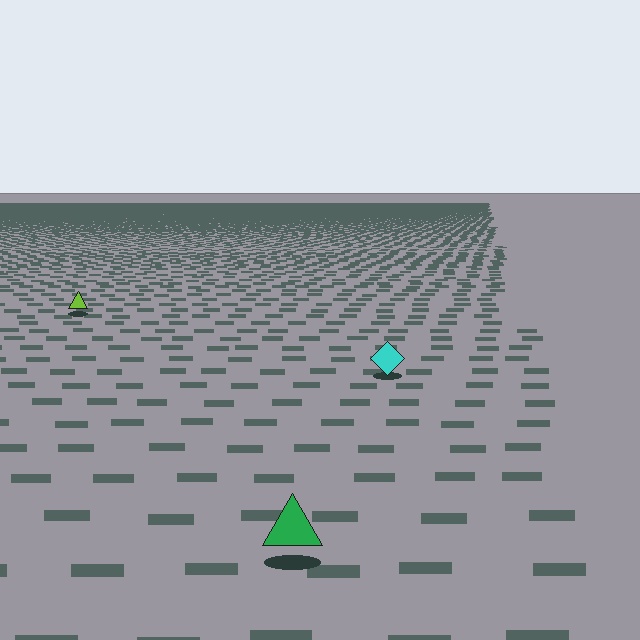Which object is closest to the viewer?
The green triangle is closest. The texture marks near it are larger and more spread out.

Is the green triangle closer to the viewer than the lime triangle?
Yes. The green triangle is closer — you can tell from the texture gradient: the ground texture is coarser near it.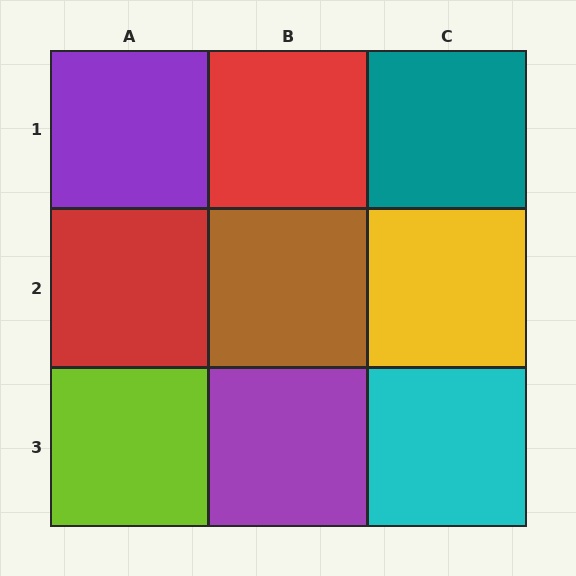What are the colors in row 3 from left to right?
Lime, purple, cyan.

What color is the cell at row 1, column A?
Purple.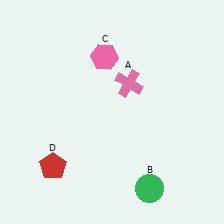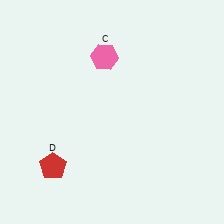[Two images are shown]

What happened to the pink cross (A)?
The pink cross (A) was removed in Image 2. It was in the top-right area of Image 1.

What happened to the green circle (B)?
The green circle (B) was removed in Image 2. It was in the bottom-right area of Image 1.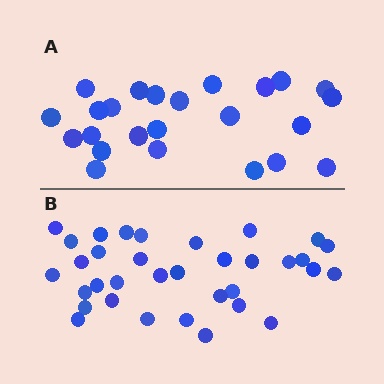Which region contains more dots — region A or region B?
Region B (the bottom region) has more dots.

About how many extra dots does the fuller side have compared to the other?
Region B has roughly 10 or so more dots than region A.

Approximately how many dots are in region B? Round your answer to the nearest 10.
About 30 dots. (The exact count is 34, which rounds to 30.)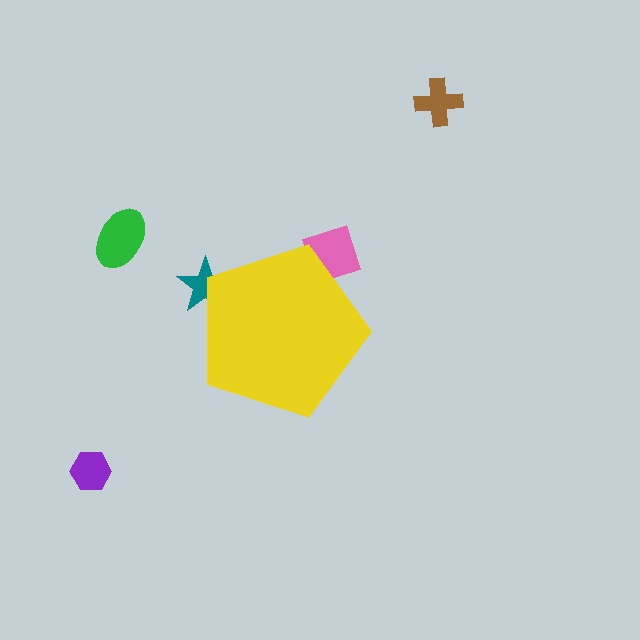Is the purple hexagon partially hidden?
No, the purple hexagon is fully visible.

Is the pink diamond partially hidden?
Yes, the pink diamond is partially hidden behind the yellow pentagon.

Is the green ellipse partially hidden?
No, the green ellipse is fully visible.